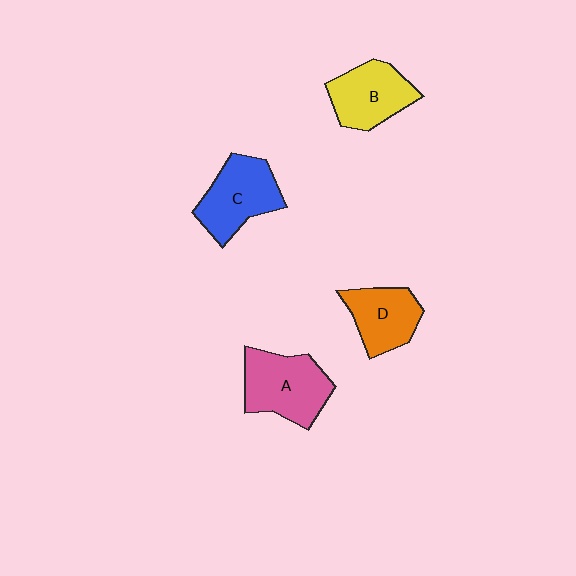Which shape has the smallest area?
Shape D (orange).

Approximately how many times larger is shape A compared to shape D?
Approximately 1.3 times.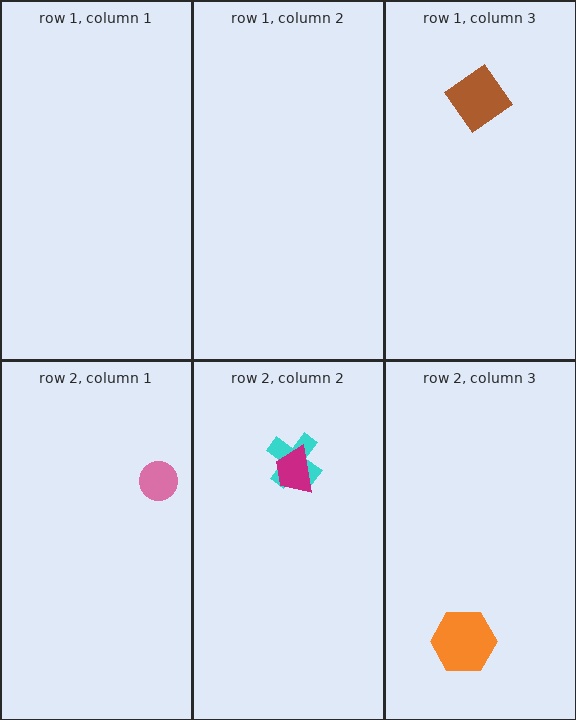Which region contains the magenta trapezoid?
The row 2, column 2 region.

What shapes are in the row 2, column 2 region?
The cyan cross, the magenta trapezoid.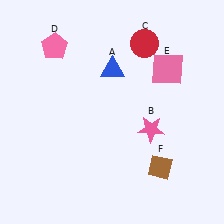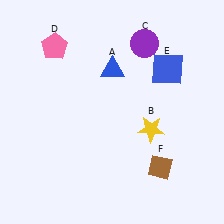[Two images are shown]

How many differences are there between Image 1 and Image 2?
There are 3 differences between the two images.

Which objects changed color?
B changed from pink to yellow. C changed from red to purple. E changed from pink to blue.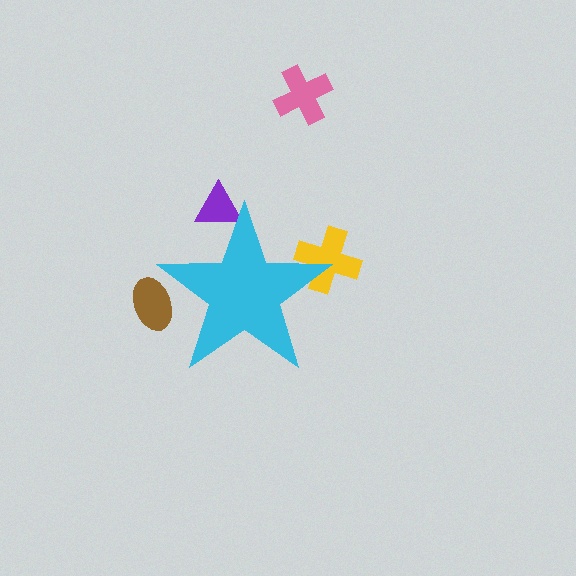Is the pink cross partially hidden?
No, the pink cross is fully visible.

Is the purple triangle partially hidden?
Yes, the purple triangle is partially hidden behind the cyan star.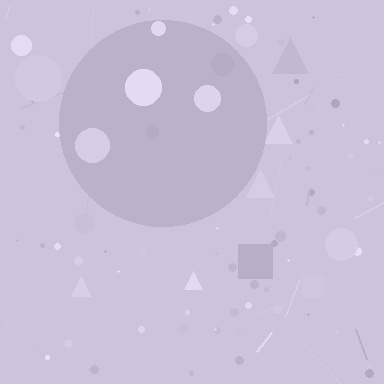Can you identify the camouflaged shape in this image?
The camouflaged shape is a circle.